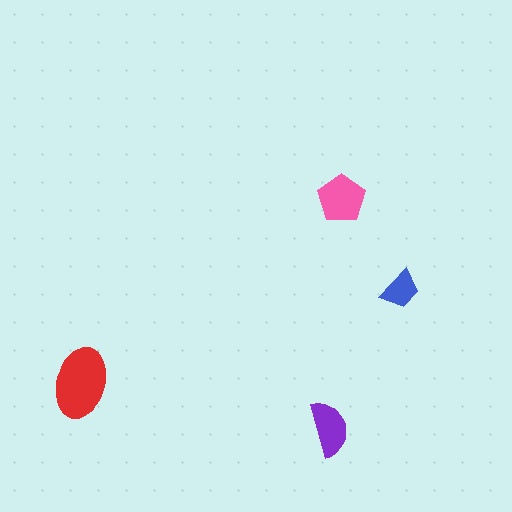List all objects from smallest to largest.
The blue trapezoid, the purple semicircle, the pink pentagon, the red ellipse.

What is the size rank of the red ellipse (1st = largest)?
1st.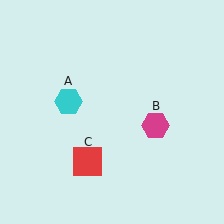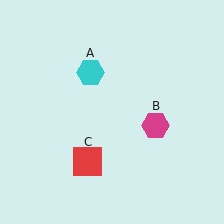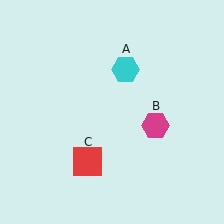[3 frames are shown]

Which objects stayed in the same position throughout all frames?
Magenta hexagon (object B) and red square (object C) remained stationary.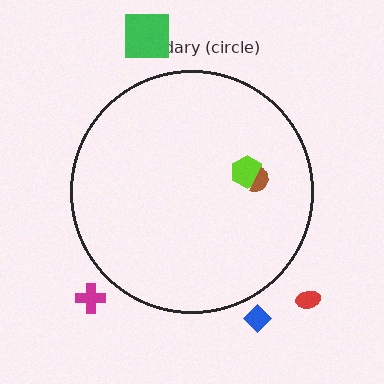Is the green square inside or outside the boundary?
Outside.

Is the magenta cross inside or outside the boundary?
Outside.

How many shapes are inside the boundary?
2 inside, 4 outside.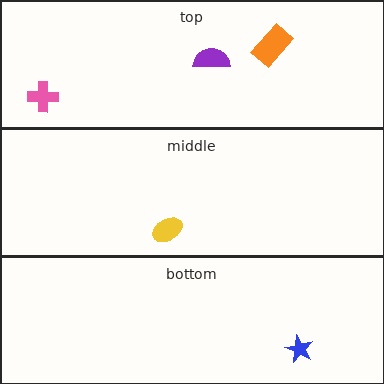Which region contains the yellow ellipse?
The middle region.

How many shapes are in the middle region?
1.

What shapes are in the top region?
The orange rectangle, the purple semicircle, the pink cross.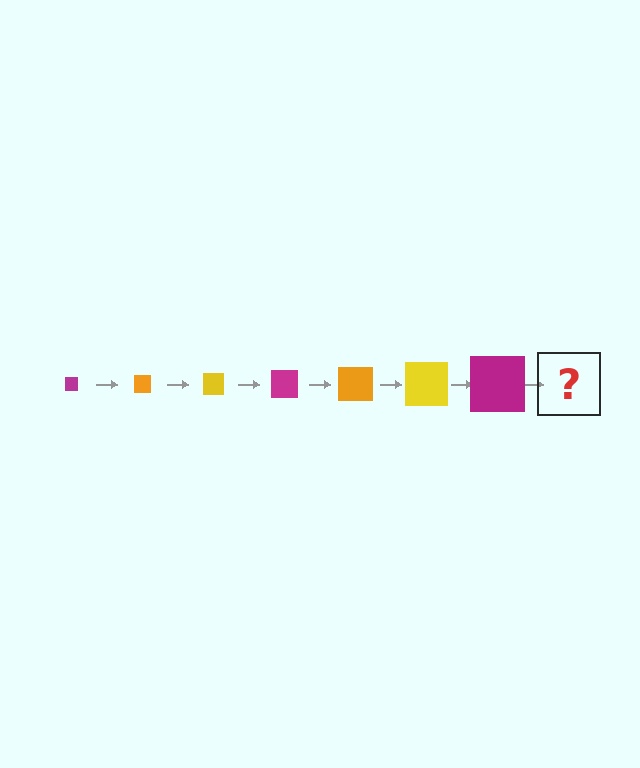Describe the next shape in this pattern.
It should be an orange square, larger than the previous one.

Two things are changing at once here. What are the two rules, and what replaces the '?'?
The two rules are that the square grows larger each step and the color cycles through magenta, orange, and yellow. The '?' should be an orange square, larger than the previous one.